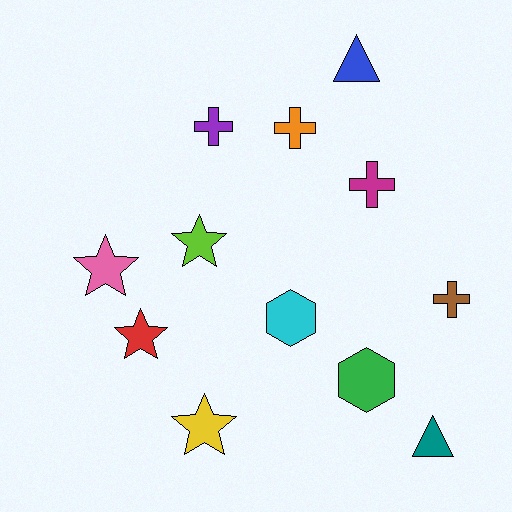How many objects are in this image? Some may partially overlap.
There are 12 objects.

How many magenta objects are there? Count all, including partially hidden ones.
There is 1 magenta object.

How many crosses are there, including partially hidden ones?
There are 4 crosses.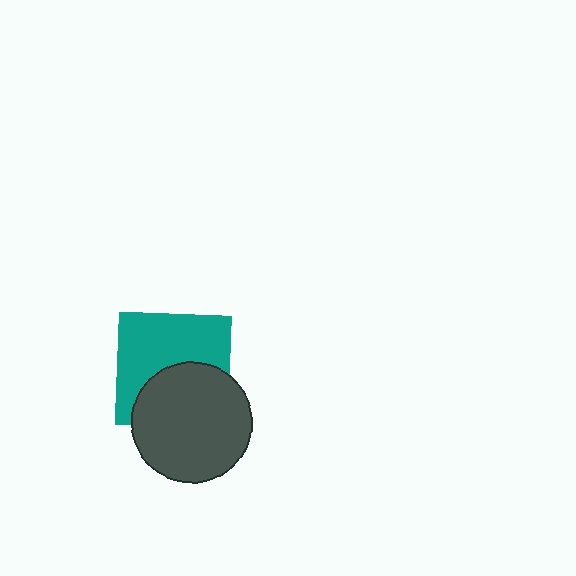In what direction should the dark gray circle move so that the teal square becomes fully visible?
The dark gray circle should move down. That is the shortest direction to clear the overlap and leave the teal square fully visible.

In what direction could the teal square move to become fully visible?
The teal square could move up. That would shift it out from behind the dark gray circle entirely.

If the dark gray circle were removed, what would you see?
You would see the complete teal square.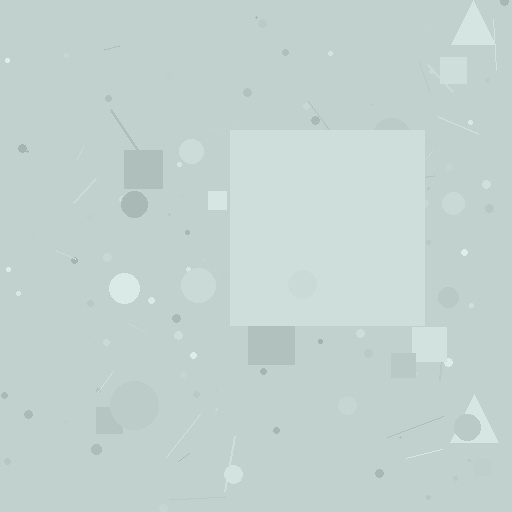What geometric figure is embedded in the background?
A square is embedded in the background.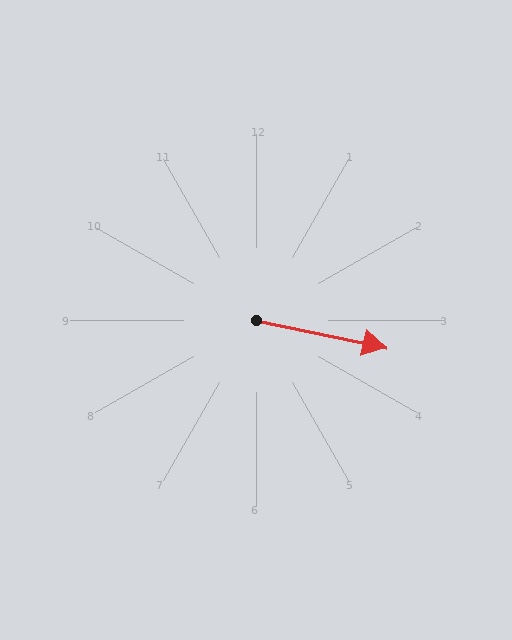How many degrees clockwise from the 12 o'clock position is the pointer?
Approximately 102 degrees.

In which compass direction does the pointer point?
East.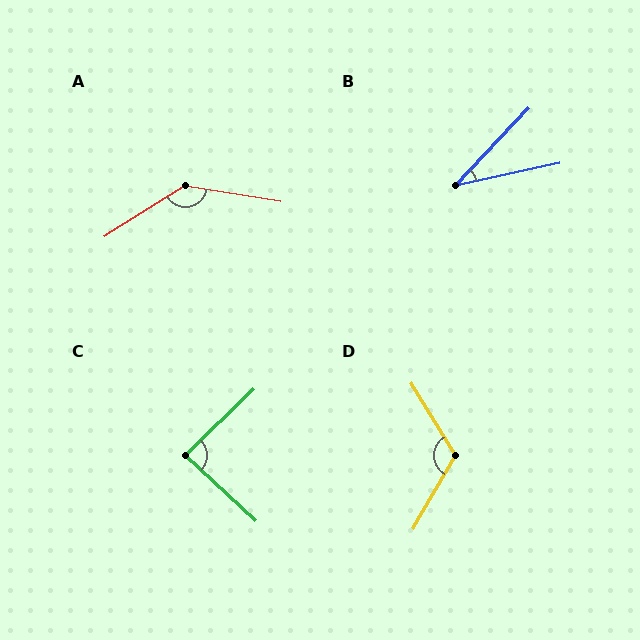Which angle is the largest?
A, at approximately 138 degrees.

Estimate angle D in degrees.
Approximately 118 degrees.